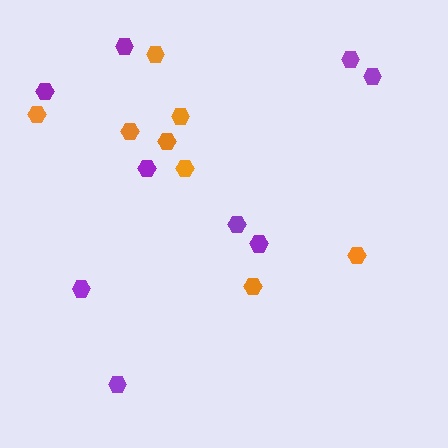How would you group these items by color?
There are 2 groups: one group of orange hexagons (8) and one group of purple hexagons (9).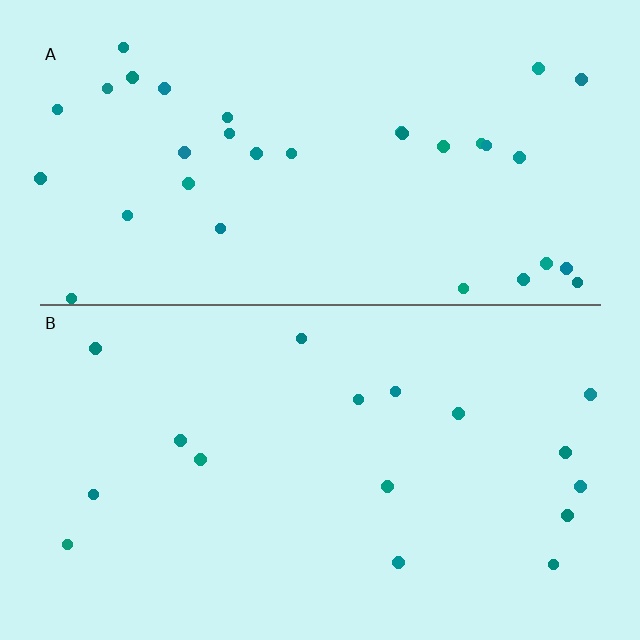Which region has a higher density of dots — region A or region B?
A (the top).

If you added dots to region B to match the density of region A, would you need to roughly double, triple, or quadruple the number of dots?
Approximately double.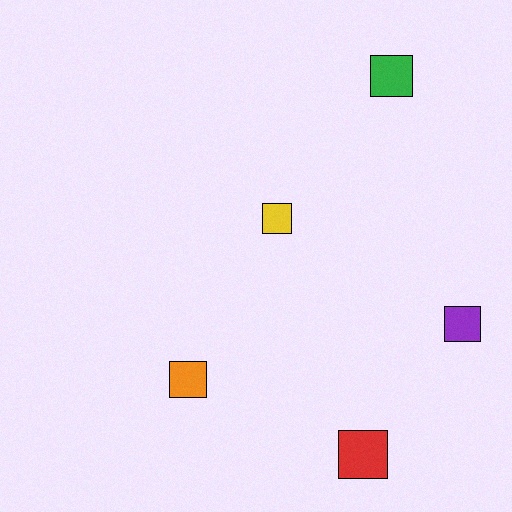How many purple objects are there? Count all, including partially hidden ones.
There is 1 purple object.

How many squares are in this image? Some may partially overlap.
There are 5 squares.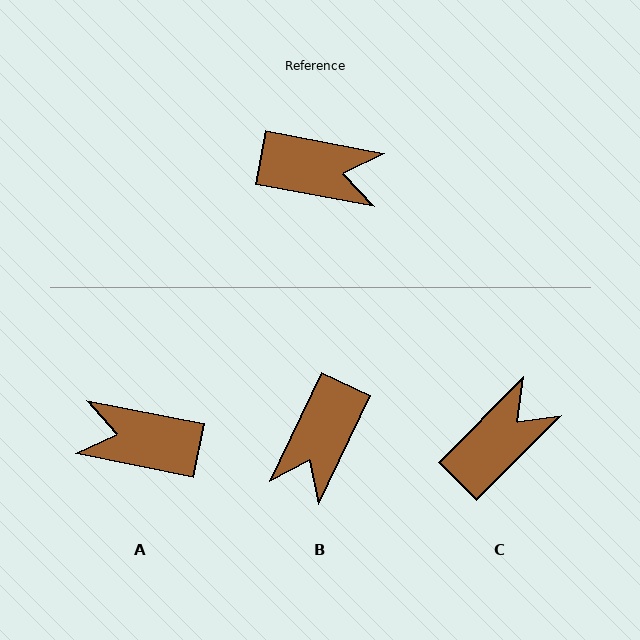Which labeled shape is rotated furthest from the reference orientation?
A, about 180 degrees away.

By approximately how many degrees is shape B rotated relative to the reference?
Approximately 105 degrees clockwise.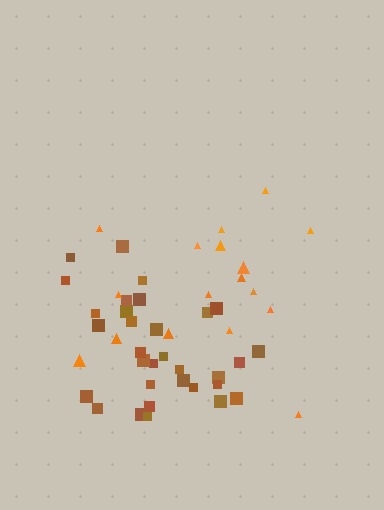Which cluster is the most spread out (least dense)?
Orange.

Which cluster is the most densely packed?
Brown.